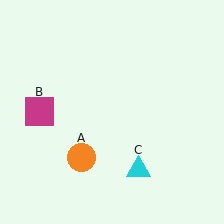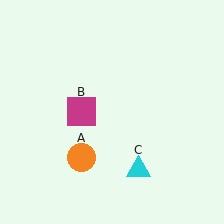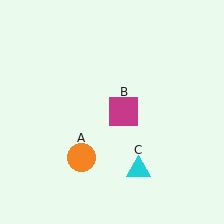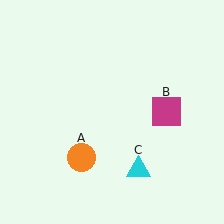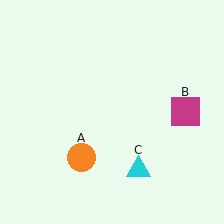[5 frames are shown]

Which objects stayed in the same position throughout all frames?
Orange circle (object A) and cyan triangle (object C) remained stationary.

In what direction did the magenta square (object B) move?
The magenta square (object B) moved right.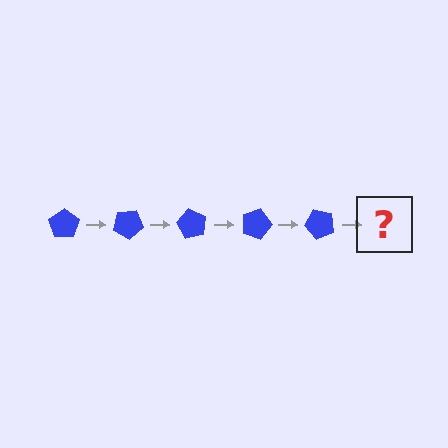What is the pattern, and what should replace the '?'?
The pattern is that the pentagon rotates 30 degrees each step. The '?' should be a blue pentagon rotated 150 degrees.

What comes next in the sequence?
The next element should be a blue pentagon rotated 150 degrees.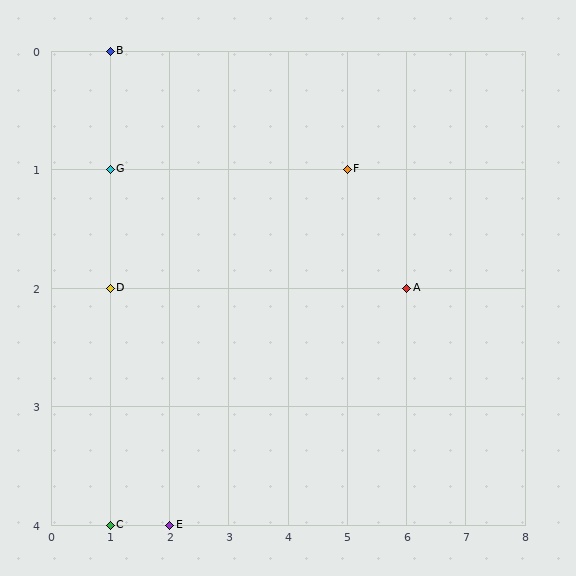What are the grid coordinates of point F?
Point F is at grid coordinates (5, 1).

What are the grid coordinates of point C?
Point C is at grid coordinates (1, 4).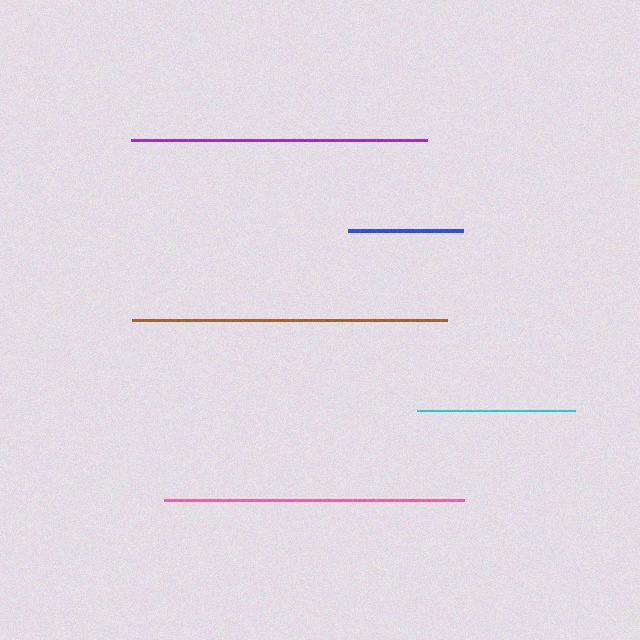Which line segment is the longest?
The brown line is the longest at approximately 315 pixels.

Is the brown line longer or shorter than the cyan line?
The brown line is longer than the cyan line.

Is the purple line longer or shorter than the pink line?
The pink line is longer than the purple line.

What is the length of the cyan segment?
The cyan segment is approximately 158 pixels long.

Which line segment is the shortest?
The blue line is the shortest at approximately 115 pixels.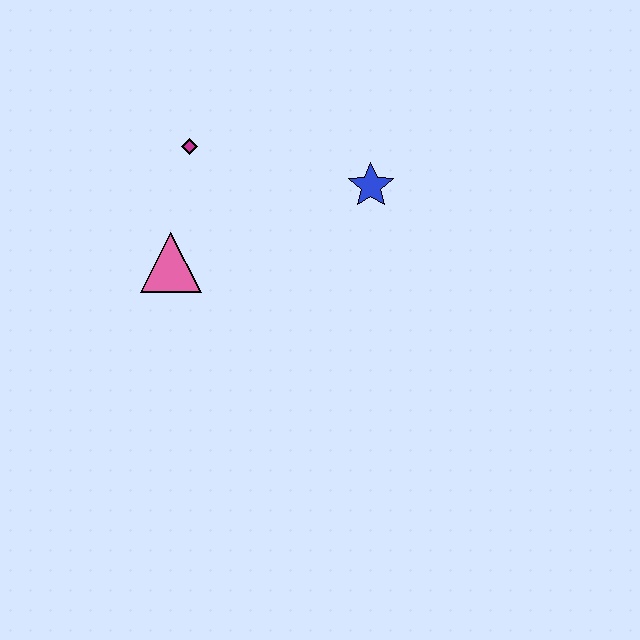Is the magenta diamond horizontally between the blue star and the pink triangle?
Yes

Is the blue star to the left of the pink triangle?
No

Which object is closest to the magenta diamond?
The pink triangle is closest to the magenta diamond.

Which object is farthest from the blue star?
The pink triangle is farthest from the blue star.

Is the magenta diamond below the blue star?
No